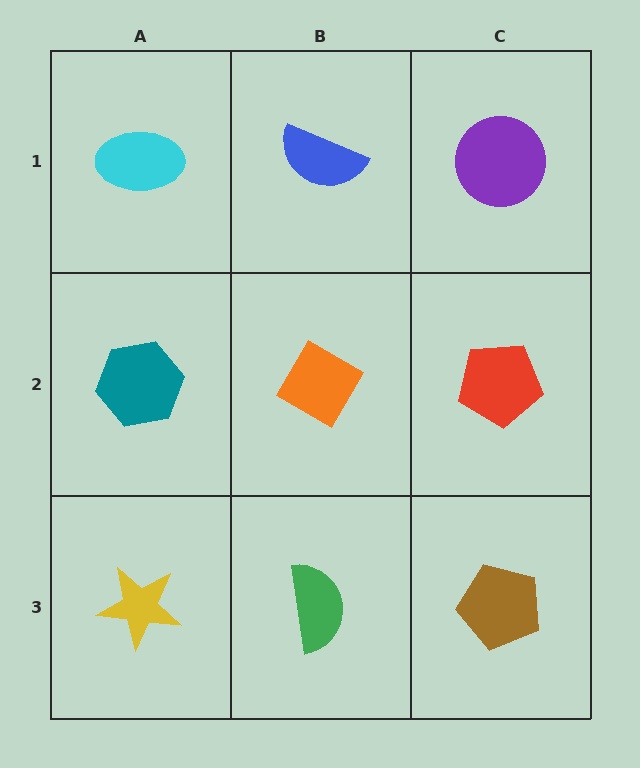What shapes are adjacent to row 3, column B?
An orange diamond (row 2, column B), a yellow star (row 3, column A), a brown pentagon (row 3, column C).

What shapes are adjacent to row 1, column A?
A teal hexagon (row 2, column A), a blue semicircle (row 1, column B).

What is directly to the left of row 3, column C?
A green semicircle.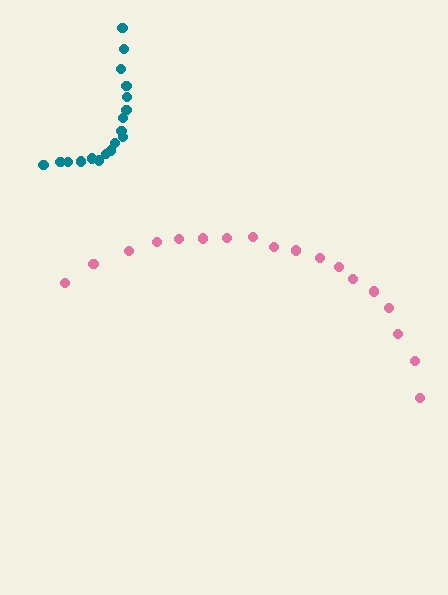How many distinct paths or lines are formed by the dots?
There are 2 distinct paths.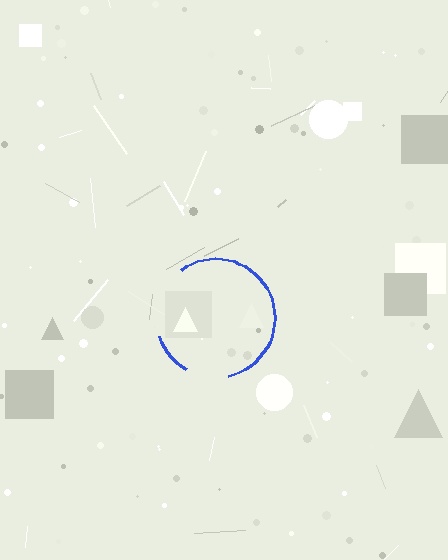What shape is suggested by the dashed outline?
The dashed outline suggests a circle.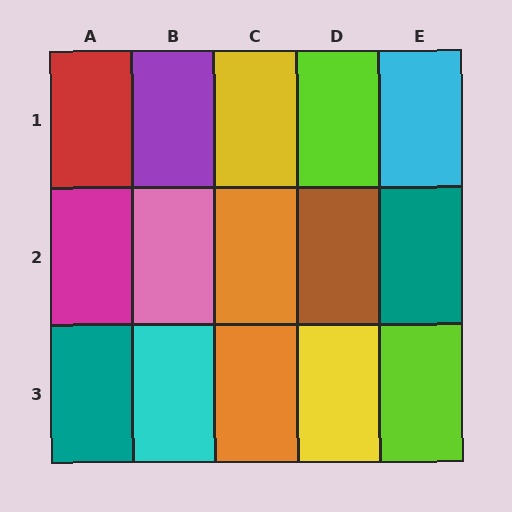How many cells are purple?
1 cell is purple.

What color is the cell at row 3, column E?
Lime.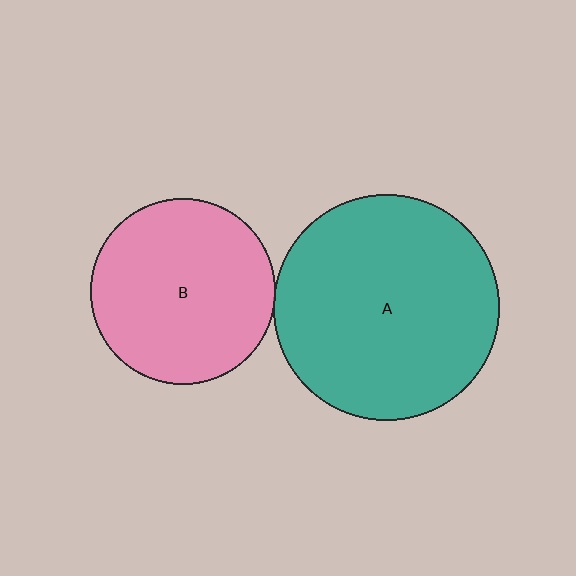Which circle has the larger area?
Circle A (teal).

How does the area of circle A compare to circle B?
Approximately 1.5 times.